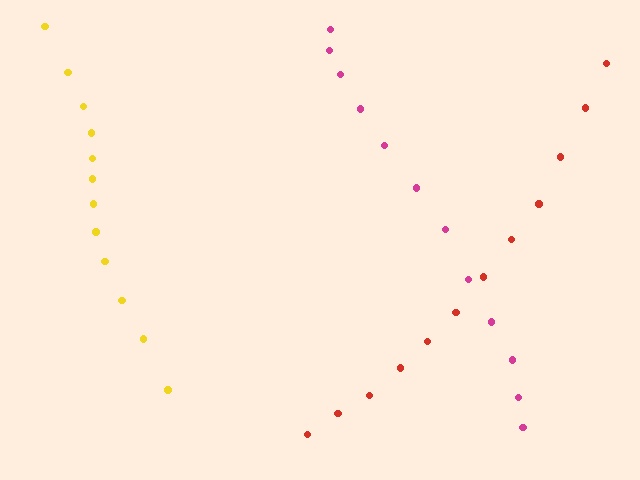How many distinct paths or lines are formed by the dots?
There are 3 distinct paths.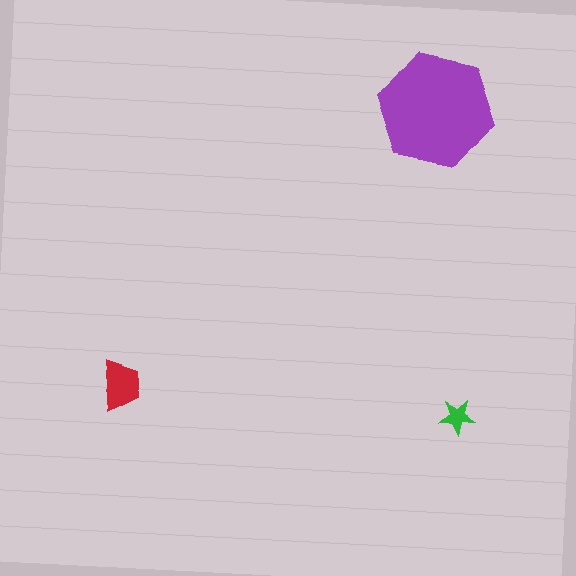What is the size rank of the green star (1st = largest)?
3rd.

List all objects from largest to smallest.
The purple hexagon, the red trapezoid, the green star.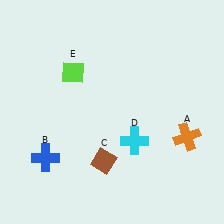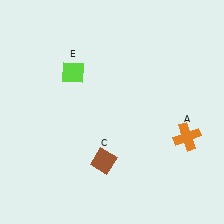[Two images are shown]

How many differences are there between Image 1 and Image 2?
There are 2 differences between the two images.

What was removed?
The blue cross (B), the cyan cross (D) were removed in Image 2.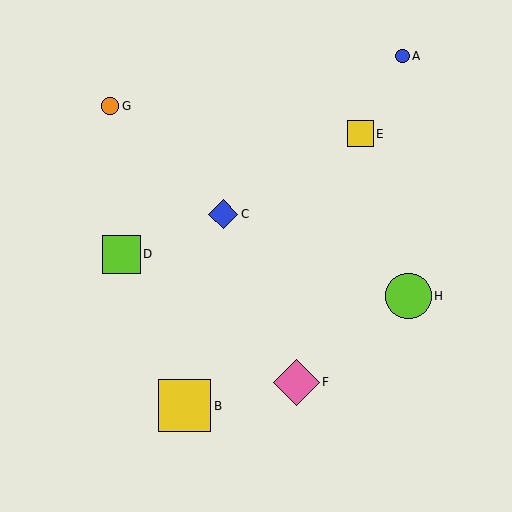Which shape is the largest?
The yellow square (labeled B) is the largest.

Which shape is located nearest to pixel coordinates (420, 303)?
The lime circle (labeled H) at (409, 296) is nearest to that location.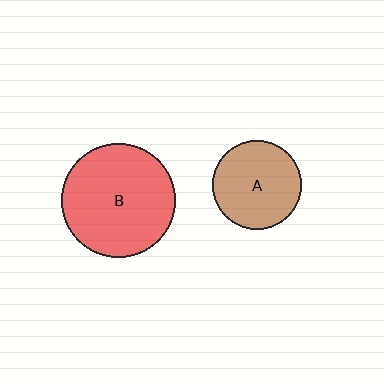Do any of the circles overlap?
No, none of the circles overlap.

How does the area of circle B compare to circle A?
Approximately 1.6 times.